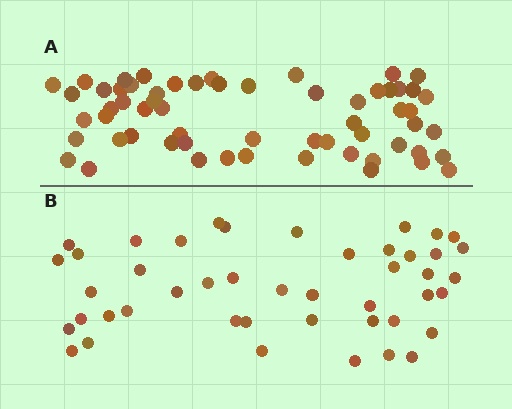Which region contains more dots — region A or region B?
Region A (the top region) has more dots.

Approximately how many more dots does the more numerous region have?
Region A has approximately 15 more dots than region B.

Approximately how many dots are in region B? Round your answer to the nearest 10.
About 40 dots. (The exact count is 45, which rounds to 40.)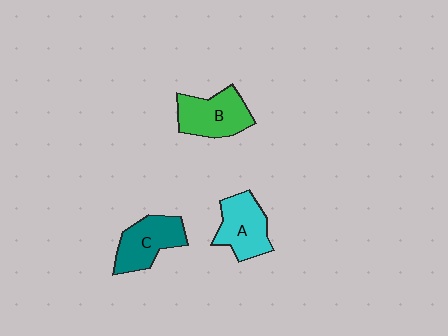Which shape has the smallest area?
Shape A (cyan).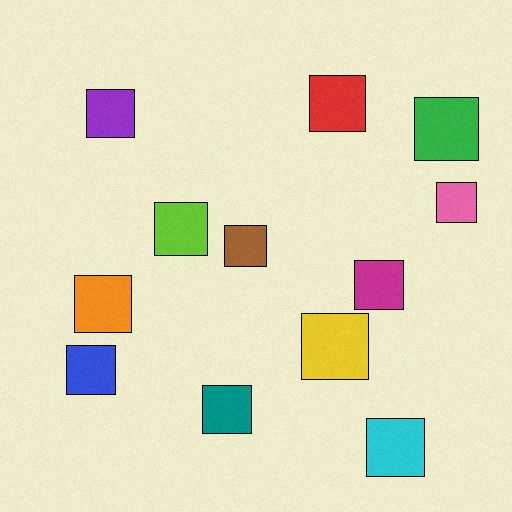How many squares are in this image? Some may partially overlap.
There are 12 squares.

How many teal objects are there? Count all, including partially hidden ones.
There is 1 teal object.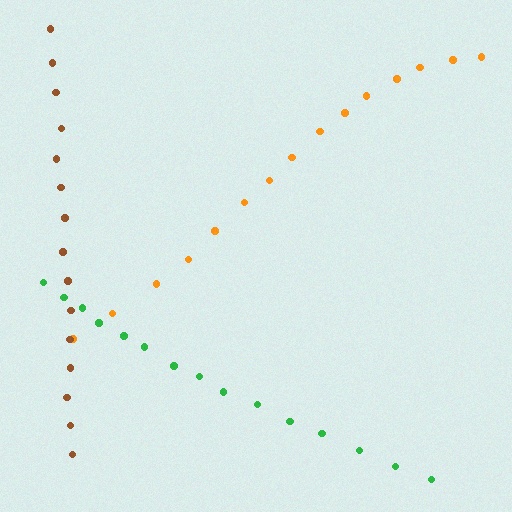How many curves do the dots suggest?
There are 3 distinct paths.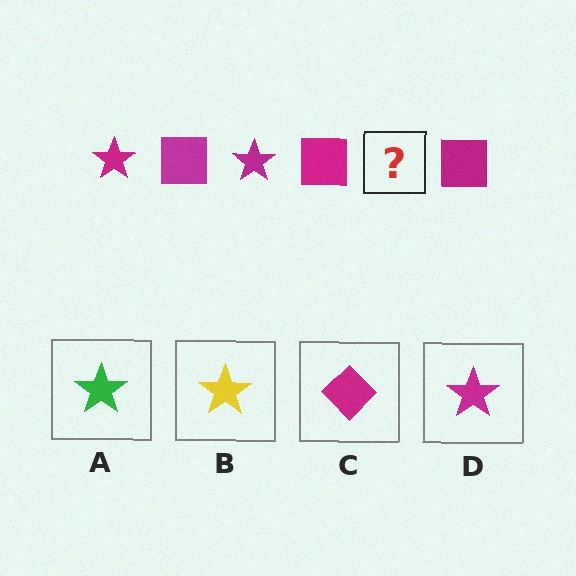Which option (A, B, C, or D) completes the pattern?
D.